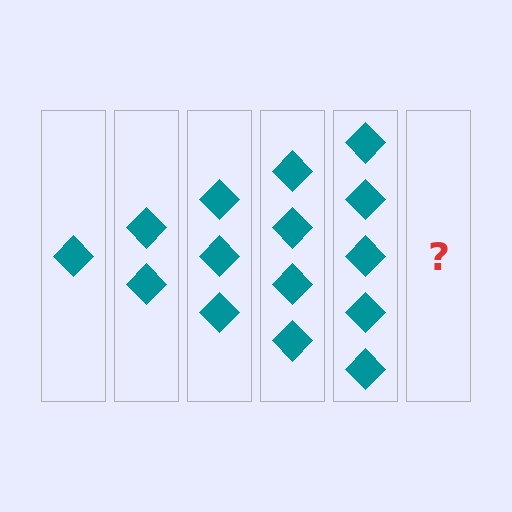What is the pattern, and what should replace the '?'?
The pattern is that each step adds one more diamond. The '?' should be 6 diamonds.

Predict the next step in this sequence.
The next step is 6 diamonds.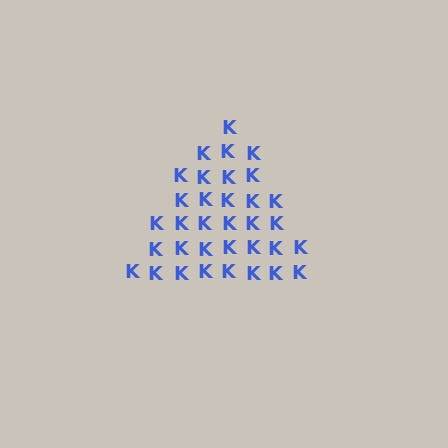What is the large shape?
The large shape is a triangle.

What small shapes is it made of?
It is made of small letter K's.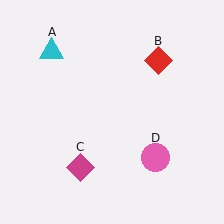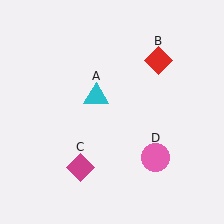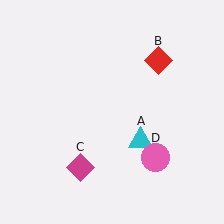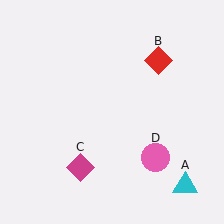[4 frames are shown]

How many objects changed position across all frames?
1 object changed position: cyan triangle (object A).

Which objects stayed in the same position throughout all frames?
Red diamond (object B) and magenta diamond (object C) and pink circle (object D) remained stationary.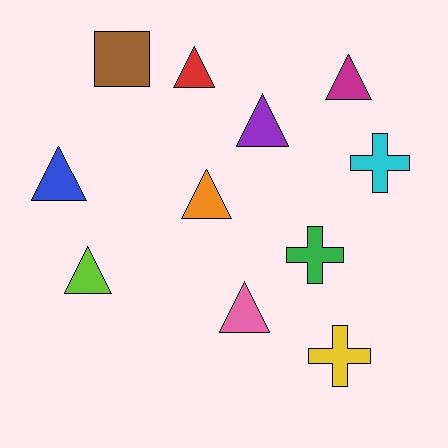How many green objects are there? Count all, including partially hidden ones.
There is 1 green object.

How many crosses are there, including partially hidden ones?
There are 3 crosses.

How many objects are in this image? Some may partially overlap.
There are 11 objects.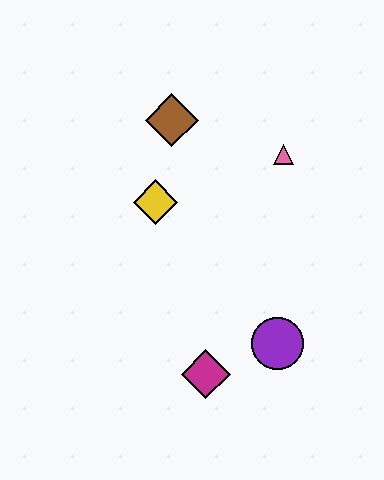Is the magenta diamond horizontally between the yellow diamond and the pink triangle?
Yes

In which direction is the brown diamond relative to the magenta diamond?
The brown diamond is above the magenta diamond.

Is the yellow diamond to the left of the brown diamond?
Yes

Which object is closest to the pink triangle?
The brown diamond is closest to the pink triangle.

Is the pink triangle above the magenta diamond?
Yes